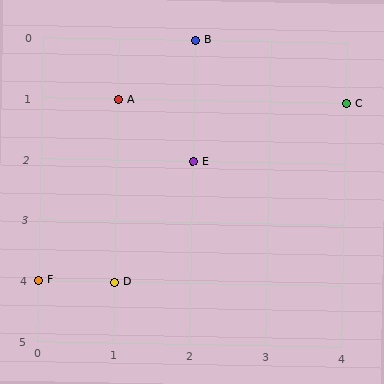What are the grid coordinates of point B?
Point B is at grid coordinates (2, 0).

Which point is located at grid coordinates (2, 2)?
Point E is at (2, 2).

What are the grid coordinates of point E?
Point E is at grid coordinates (2, 2).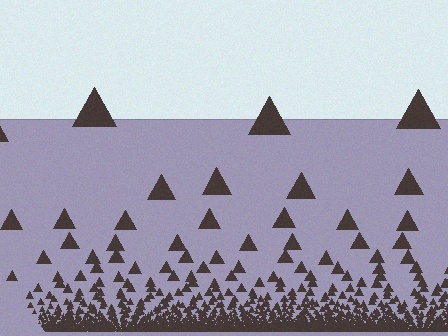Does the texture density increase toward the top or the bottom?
Density increases toward the bottom.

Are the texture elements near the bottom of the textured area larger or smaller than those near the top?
Smaller. The gradient is inverted — elements near the bottom are smaller and denser.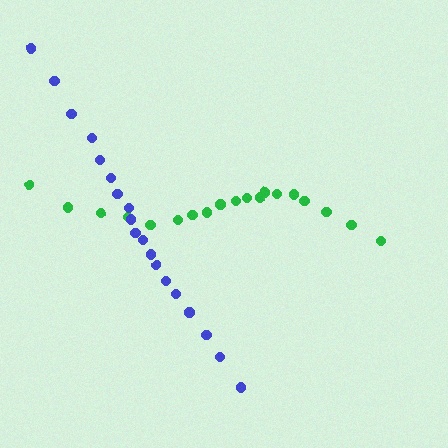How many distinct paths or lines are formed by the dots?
There are 2 distinct paths.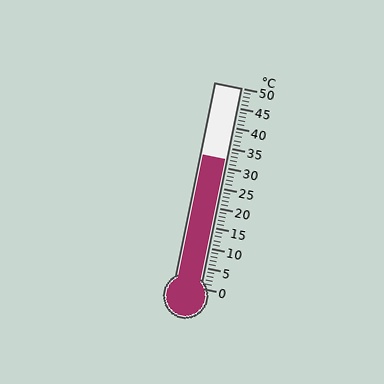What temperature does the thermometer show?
The thermometer shows approximately 32°C.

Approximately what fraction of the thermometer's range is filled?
The thermometer is filled to approximately 65% of its range.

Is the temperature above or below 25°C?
The temperature is above 25°C.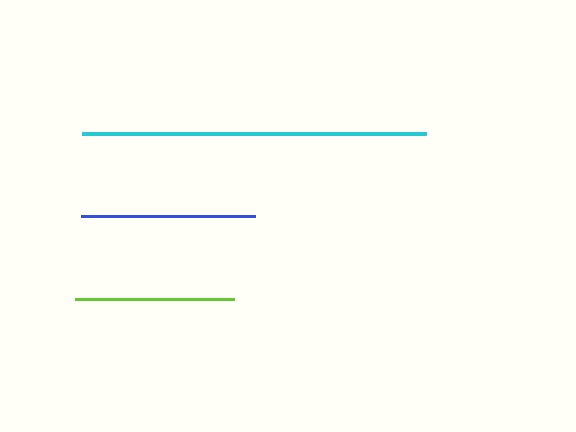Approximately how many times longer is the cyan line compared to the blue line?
The cyan line is approximately 2.0 times the length of the blue line.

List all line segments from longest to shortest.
From longest to shortest: cyan, blue, lime.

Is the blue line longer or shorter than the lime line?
The blue line is longer than the lime line.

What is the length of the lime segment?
The lime segment is approximately 159 pixels long.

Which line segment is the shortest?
The lime line is the shortest at approximately 159 pixels.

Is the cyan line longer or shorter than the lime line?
The cyan line is longer than the lime line.